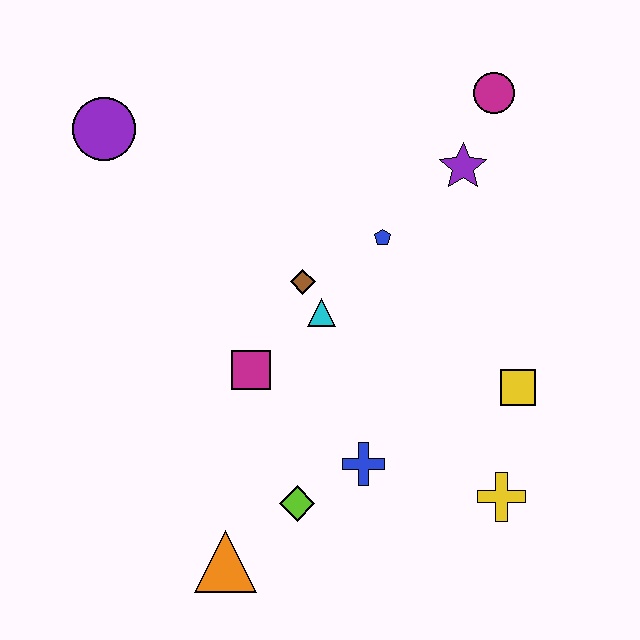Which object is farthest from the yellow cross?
The purple circle is farthest from the yellow cross.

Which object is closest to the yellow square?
The yellow cross is closest to the yellow square.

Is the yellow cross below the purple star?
Yes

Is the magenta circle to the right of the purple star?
Yes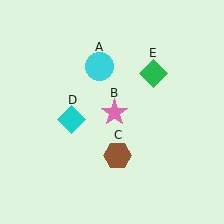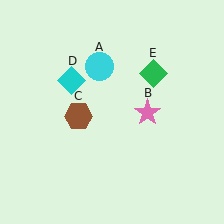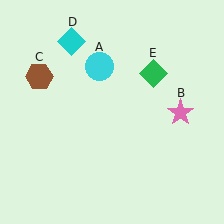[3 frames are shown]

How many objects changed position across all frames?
3 objects changed position: pink star (object B), brown hexagon (object C), cyan diamond (object D).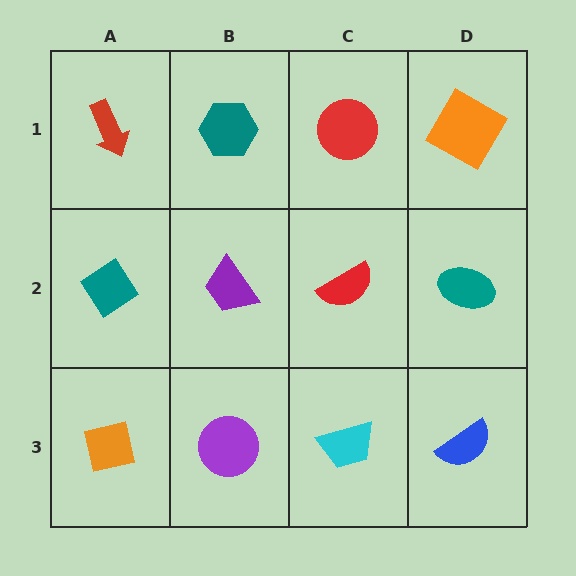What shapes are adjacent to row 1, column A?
A teal diamond (row 2, column A), a teal hexagon (row 1, column B).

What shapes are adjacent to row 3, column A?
A teal diamond (row 2, column A), a purple circle (row 3, column B).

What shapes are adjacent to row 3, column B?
A purple trapezoid (row 2, column B), an orange square (row 3, column A), a cyan trapezoid (row 3, column C).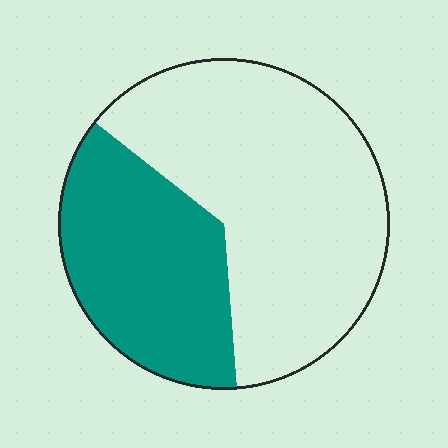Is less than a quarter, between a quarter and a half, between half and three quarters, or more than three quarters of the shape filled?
Between a quarter and a half.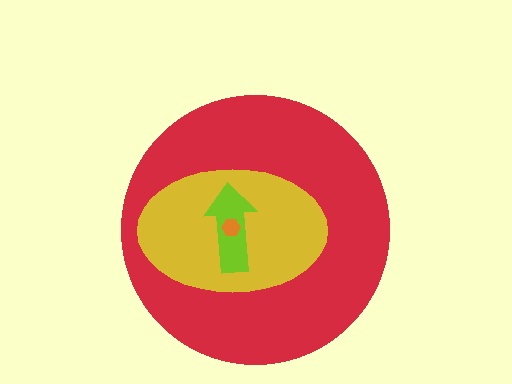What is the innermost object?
The orange hexagon.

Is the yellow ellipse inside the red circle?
Yes.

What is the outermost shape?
The red circle.